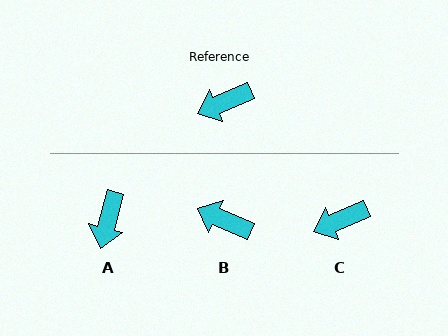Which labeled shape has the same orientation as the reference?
C.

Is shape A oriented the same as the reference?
No, it is off by about 53 degrees.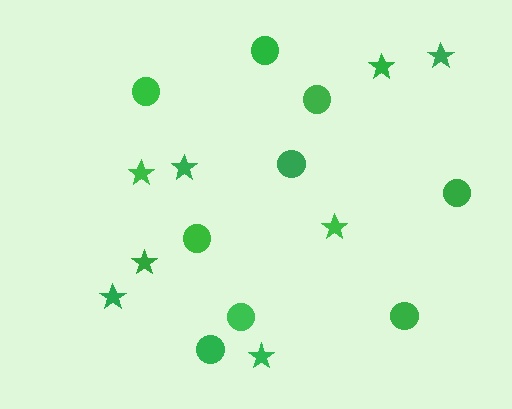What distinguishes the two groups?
There are 2 groups: one group of stars (8) and one group of circles (9).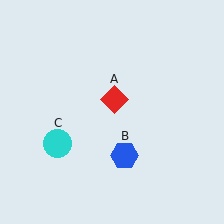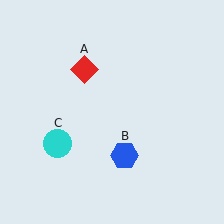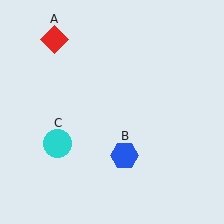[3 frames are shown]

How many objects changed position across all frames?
1 object changed position: red diamond (object A).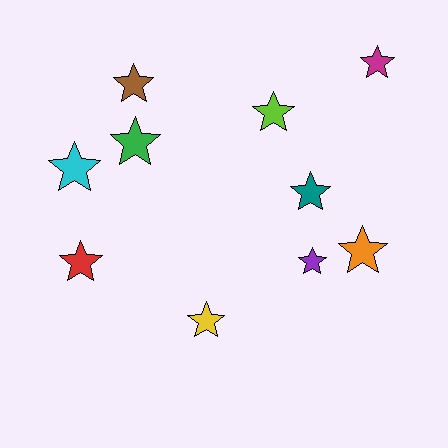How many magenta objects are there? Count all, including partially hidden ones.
There is 1 magenta object.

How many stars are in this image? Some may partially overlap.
There are 10 stars.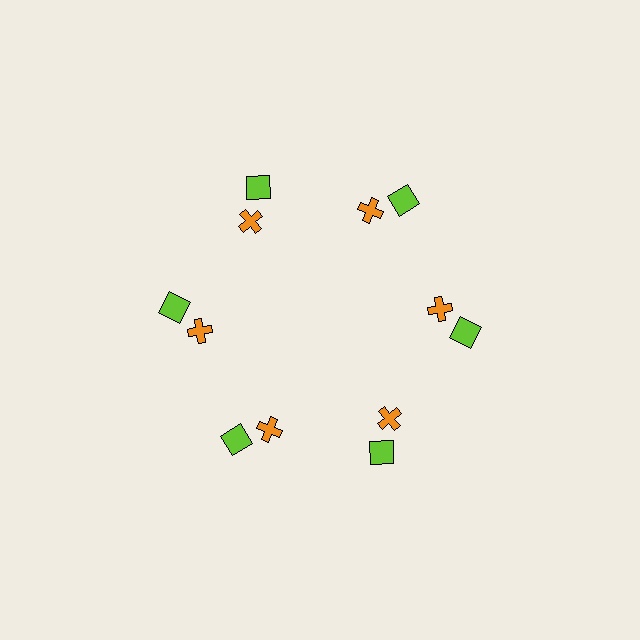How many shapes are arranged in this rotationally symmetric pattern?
There are 12 shapes, arranged in 6 groups of 2.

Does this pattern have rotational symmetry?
Yes, this pattern has 6-fold rotational symmetry. It looks the same after rotating 60 degrees around the center.